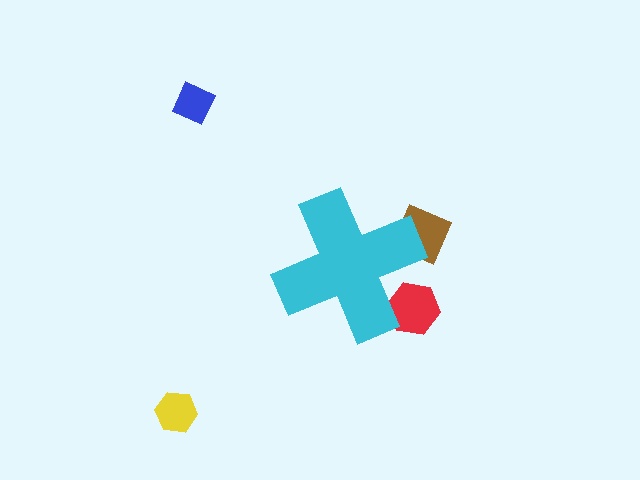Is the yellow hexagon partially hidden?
No, the yellow hexagon is fully visible.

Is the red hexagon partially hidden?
Yes, the red hexagon is partially hidden behind the cyan cross.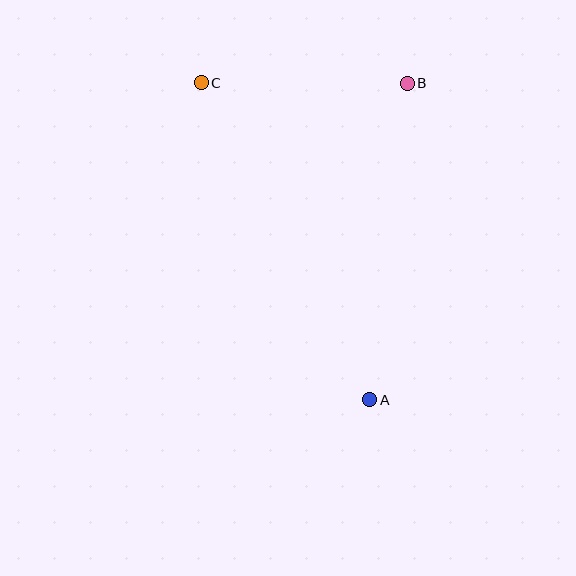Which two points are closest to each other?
Points B and C are closest to each other.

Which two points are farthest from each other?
Points A and C are farthest from each other.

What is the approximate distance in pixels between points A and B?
The distance between A and B is approximately 319 pixels.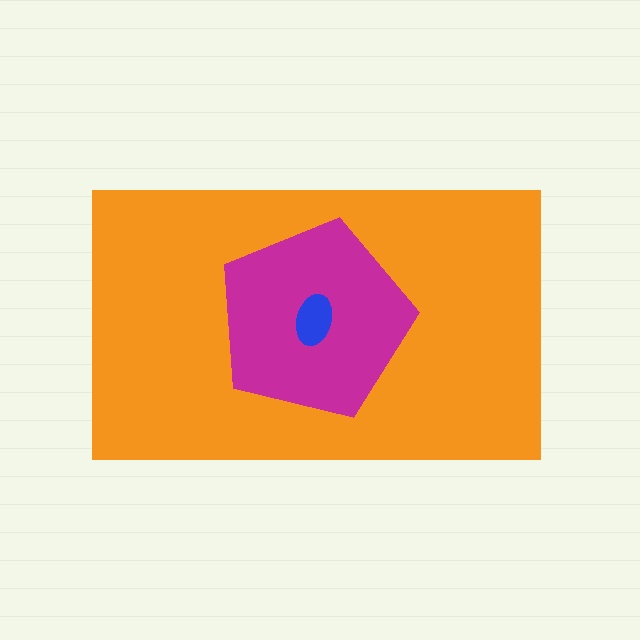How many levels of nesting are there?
3.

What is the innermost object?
The blue ellipse.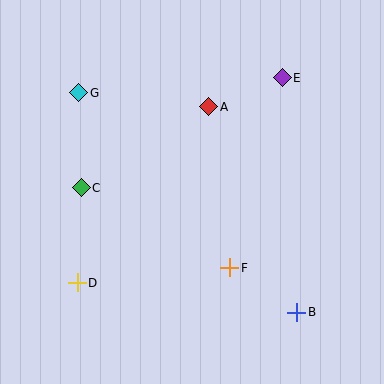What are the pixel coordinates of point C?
Point C is at (81, 188).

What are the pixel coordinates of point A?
Point A is at (209, 107).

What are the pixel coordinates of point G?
Point G is at (79, 93).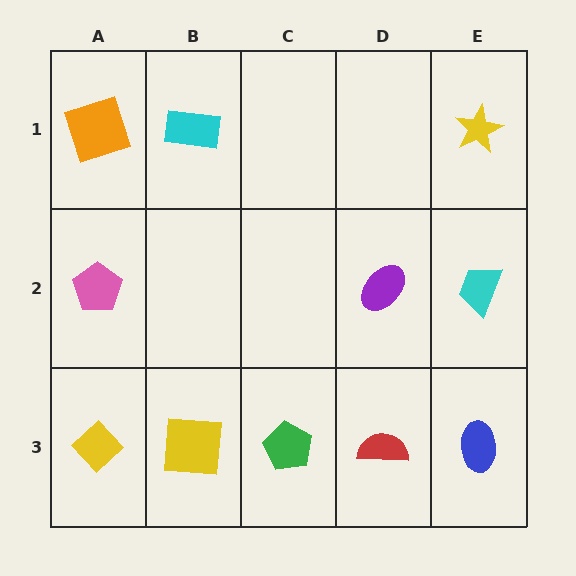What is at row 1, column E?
A yellow star.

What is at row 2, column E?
A cyan trapezoid.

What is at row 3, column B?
A yellow square.